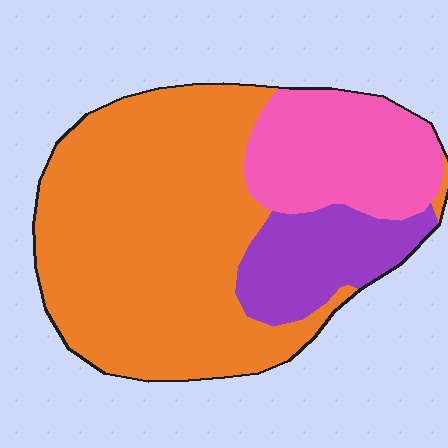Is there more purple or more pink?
Pink.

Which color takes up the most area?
Orange, at roughly 60%.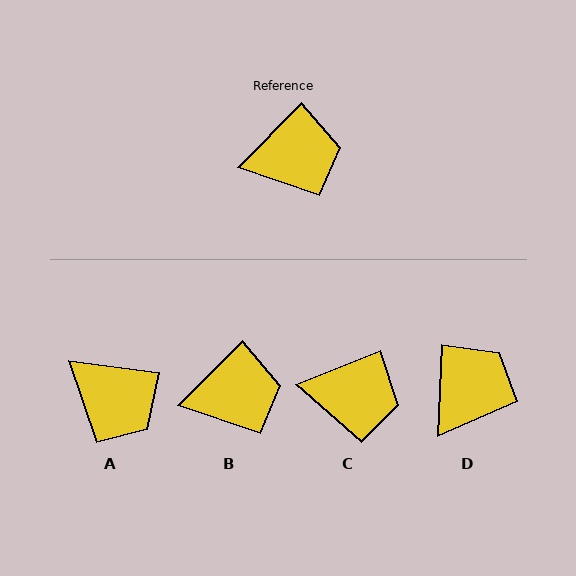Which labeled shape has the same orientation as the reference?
B.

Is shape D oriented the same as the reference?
No, it is off by about 42 degrees.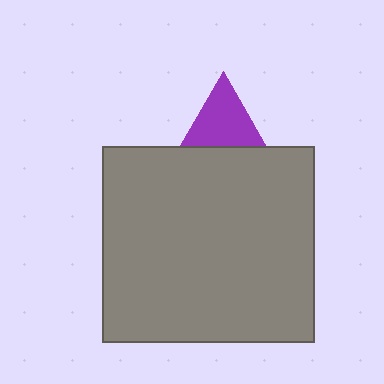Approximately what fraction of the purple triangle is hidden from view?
Roughly 53% of the purple triangle is hidden behind the gray rectangle.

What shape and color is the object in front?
The object in front is a gray rectangle.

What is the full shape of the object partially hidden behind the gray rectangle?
The partially hidden object is a purple triangle.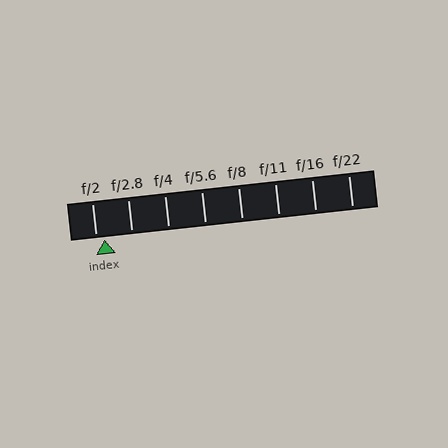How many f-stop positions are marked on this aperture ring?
There are 8 f-stop positions marked.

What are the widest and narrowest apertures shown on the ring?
The widest aperture shown is f/2 and the narrowest is f/22.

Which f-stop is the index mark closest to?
The index mark is closest to f/2.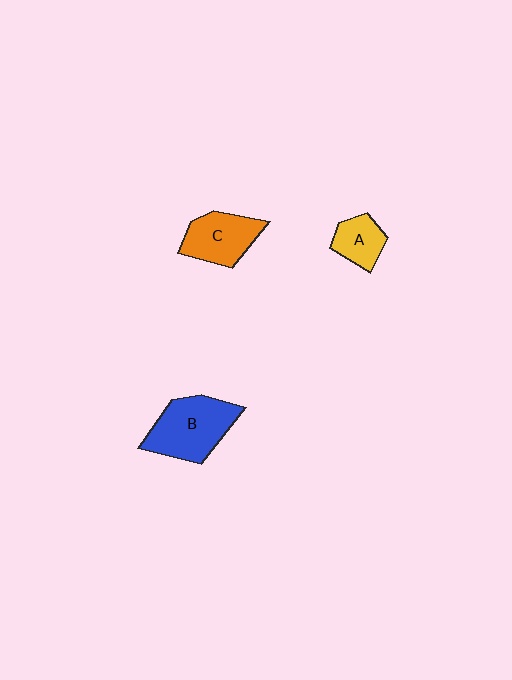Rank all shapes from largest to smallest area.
From largest to smallest: B (blue), C (orange), A (yellow).